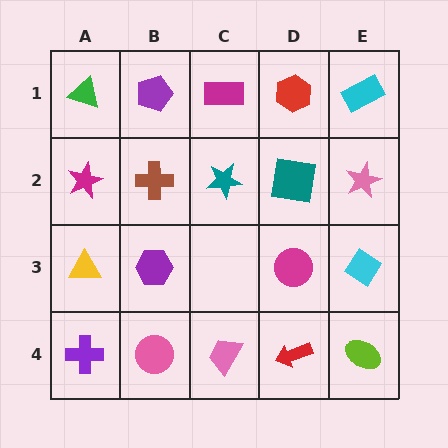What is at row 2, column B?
A brown cross.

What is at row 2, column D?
A teal square.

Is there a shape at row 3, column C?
No, that cell is empty.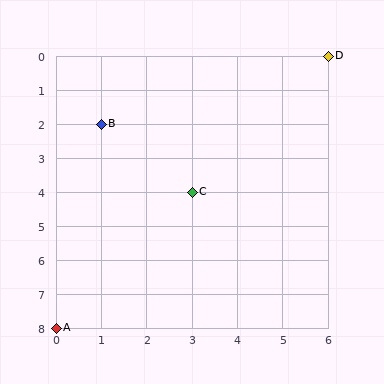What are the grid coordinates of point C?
Point C is at grid coordinates (3, 4).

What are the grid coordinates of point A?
Point A is at grid coordinates (0, 8).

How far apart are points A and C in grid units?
Points A and C are 3 columns and 4 rows apart (about 5.0 grid units diagonally).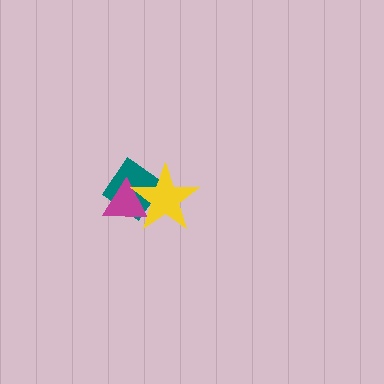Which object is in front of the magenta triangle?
The yellow star is in front of the magenta triangle.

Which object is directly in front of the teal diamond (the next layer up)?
The magenta triangle is directly in front of the teal diamond.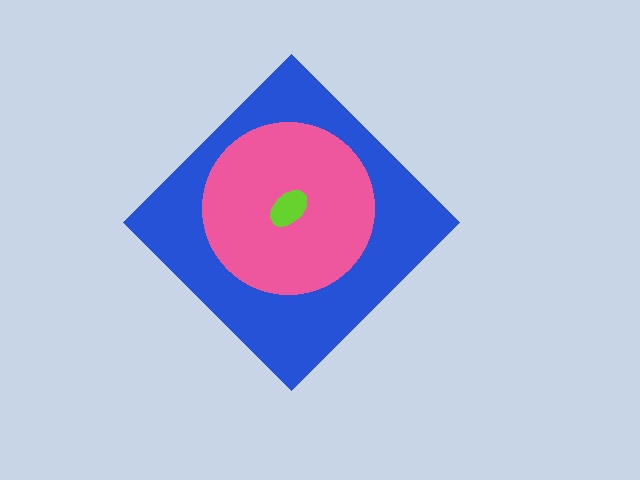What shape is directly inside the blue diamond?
The pink circle.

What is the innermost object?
The lime ellipse.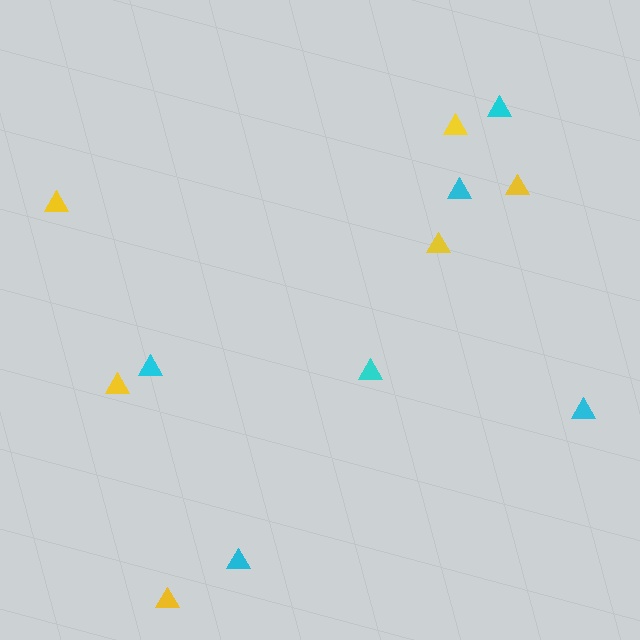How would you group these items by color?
There are 2 groups: one group of yellow triangles (6) and one group of cyan triangles (6).